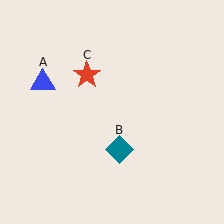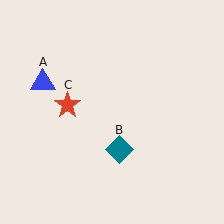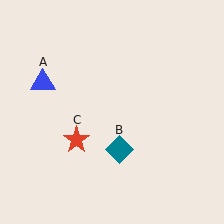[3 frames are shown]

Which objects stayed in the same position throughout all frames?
Blue triangle (object A) and teal diamond (object B) remained stationary.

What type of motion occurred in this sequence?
The red star (object C) rotated counterclockwise around the center of the scene.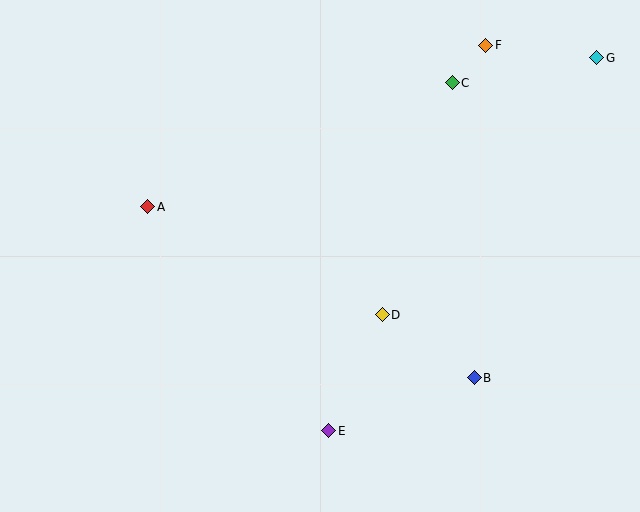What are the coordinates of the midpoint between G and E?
The midpoint between G and E is at (463, 244).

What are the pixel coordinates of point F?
Point F is at (486, 45).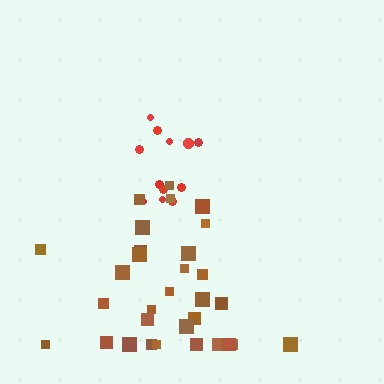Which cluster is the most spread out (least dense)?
Brown.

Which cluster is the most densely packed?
Red.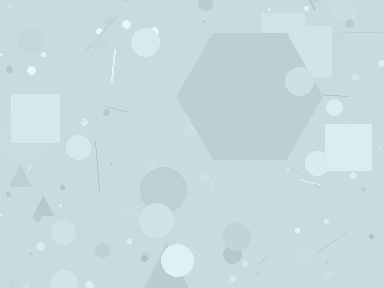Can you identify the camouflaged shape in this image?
The camouflaged shape is a hexagon.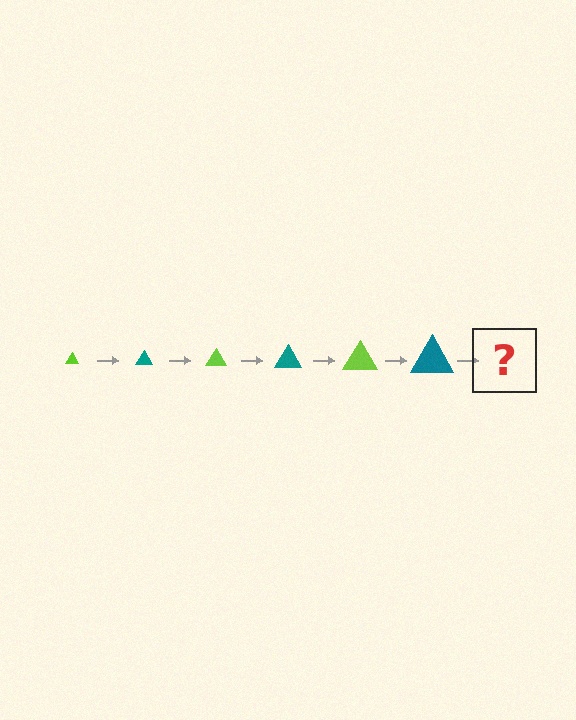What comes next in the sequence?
The next element should be a lime triangle, larger than the previous one.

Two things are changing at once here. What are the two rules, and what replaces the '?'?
The two rules are that the triangle grows larger each step and the color cycles through lime and teal. The '?' should be a lime triangle, larger than the previous one.